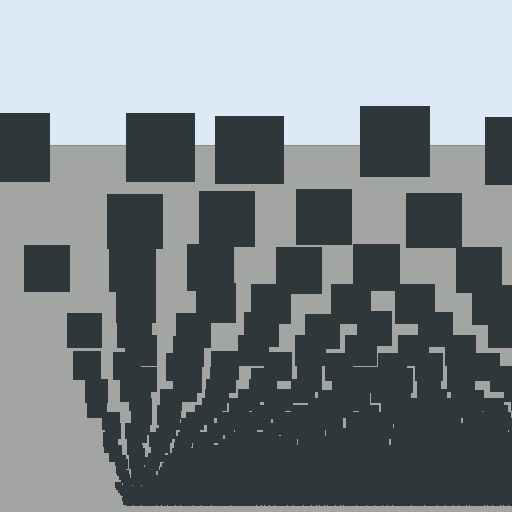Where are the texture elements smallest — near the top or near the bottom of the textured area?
Near the bottom.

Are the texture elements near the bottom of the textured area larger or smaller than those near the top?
Smaller. The gradient is inverted — elements near the bottom are smaller and denser.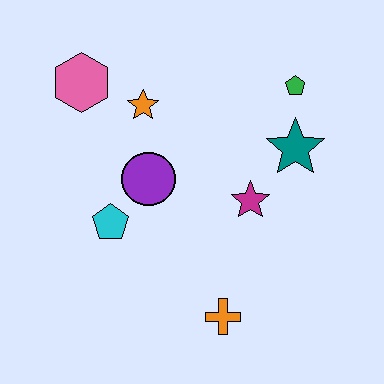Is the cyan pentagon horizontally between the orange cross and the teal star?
No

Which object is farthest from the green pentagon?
The orange cross is farthest from the green pentagon.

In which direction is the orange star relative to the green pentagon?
The orange star is to the left of the green pentagon.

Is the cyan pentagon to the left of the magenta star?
Yes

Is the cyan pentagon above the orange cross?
Yes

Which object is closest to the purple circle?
The cyan pentagon is closest to the purple circle.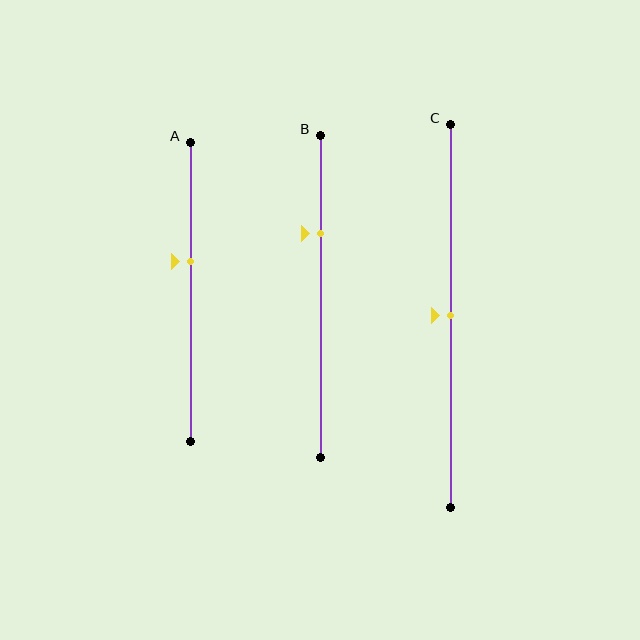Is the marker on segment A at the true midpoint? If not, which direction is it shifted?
No, the marker on segment A is shifted upward by about 10% of the segment length.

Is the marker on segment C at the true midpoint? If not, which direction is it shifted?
Yes, the marker on segment C is at the true midpoint.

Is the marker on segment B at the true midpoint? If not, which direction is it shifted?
No, the marker on segment B is shifted upward by about 20% of the segment length.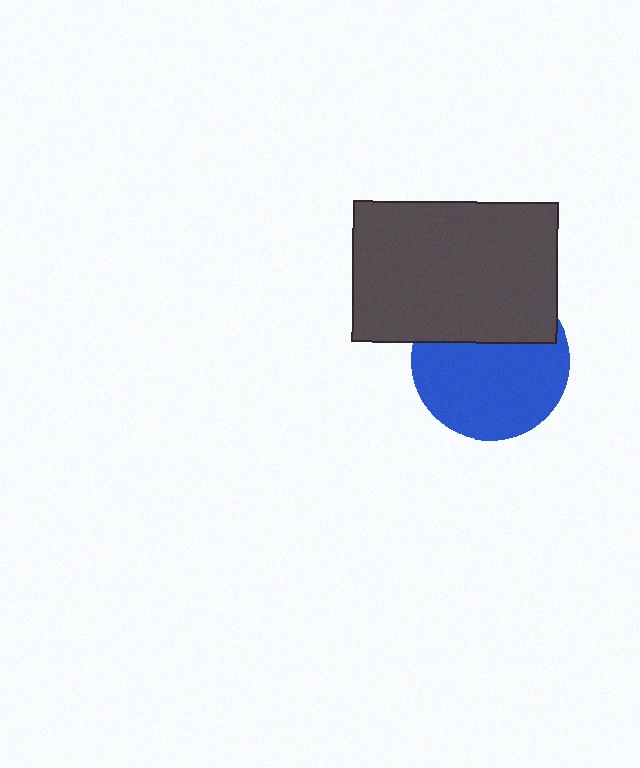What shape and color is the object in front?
The object in front is a dark gray rectangle.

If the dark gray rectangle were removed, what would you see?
You would see the complete blue circle.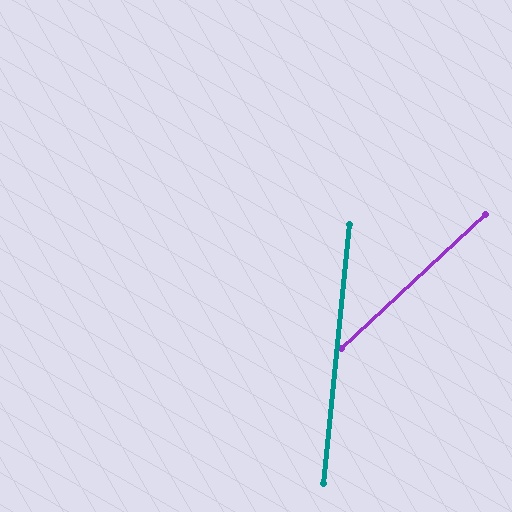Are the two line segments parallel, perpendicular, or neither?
Neither parallel nor perpendicular — they differ by about 41°.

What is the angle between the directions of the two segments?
Approximately 41 degrees.